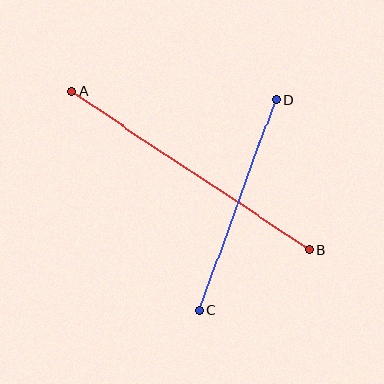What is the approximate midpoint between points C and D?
The midpoint is at approximately (238, 205) pixels.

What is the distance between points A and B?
The distance is approximately 285 pixels.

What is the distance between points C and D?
The distance is approximately 224 pixels.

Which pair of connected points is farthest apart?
Points A and B are farthest apart.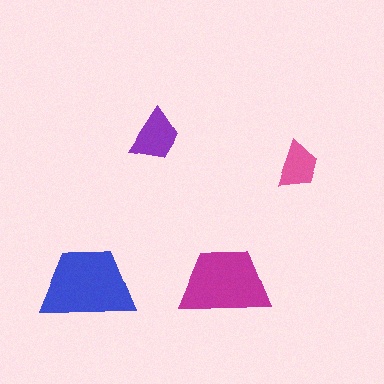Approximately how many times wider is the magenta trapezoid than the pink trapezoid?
About 2 times wider.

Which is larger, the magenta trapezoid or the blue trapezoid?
The blue one.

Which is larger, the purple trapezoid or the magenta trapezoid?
The magenta one.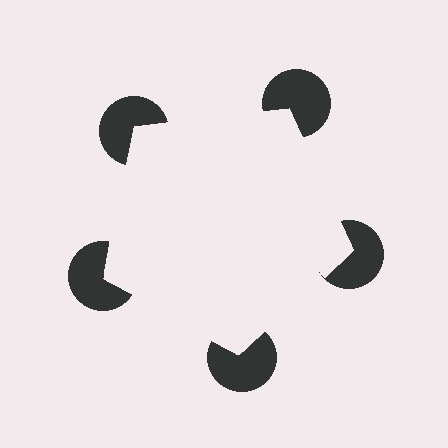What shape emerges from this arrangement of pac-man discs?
An illusory pentagon — its edges are inferred from the aligned wedge cuts in the pac-man discs, not physically drawn.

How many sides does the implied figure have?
5 sides.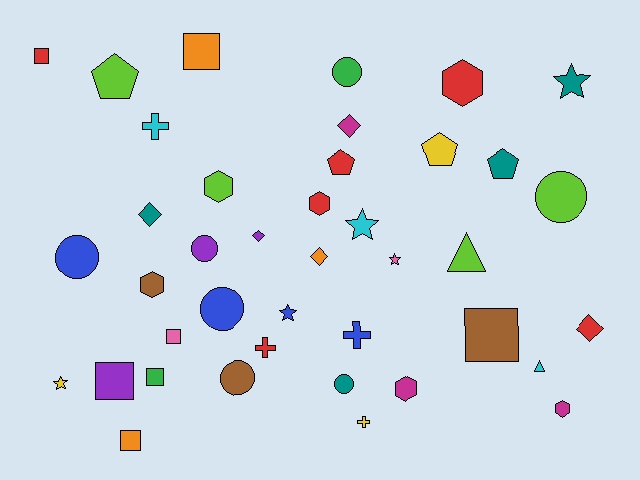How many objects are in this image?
There are 40 objects.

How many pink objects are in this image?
There are 2 pink objects.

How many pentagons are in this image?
There are 4 pentagons.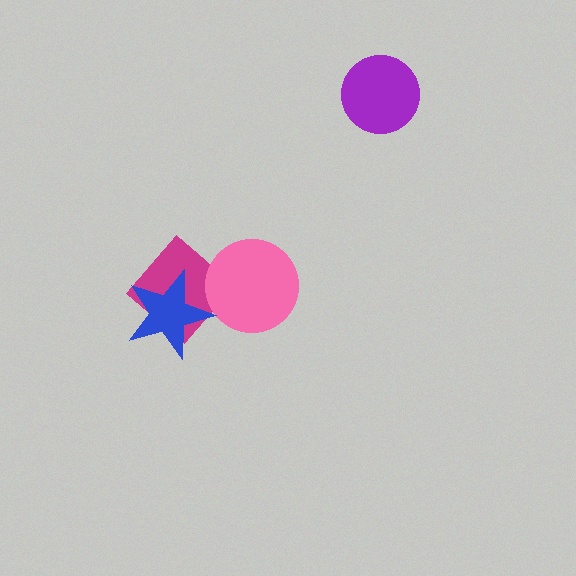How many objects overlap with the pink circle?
1 object overlaps with the pink circle.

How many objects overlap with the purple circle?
0 objects overlap with the purple circle.